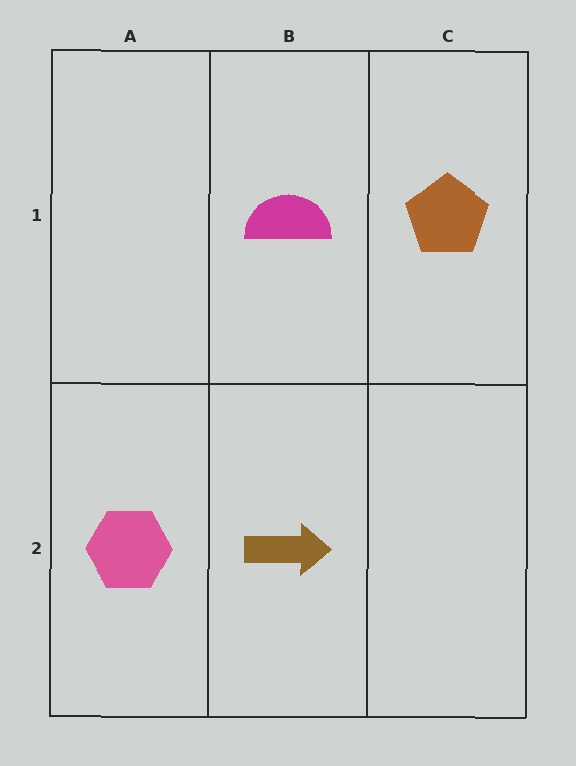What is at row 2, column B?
A brown arrow.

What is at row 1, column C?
A brown pentagon.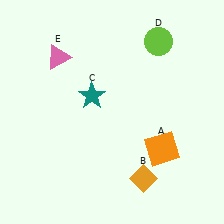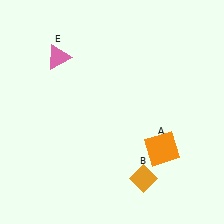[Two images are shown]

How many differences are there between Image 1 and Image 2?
There are 2 differences between the two images.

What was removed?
The lime circle (D), the teal star (C) were removed in Image 2.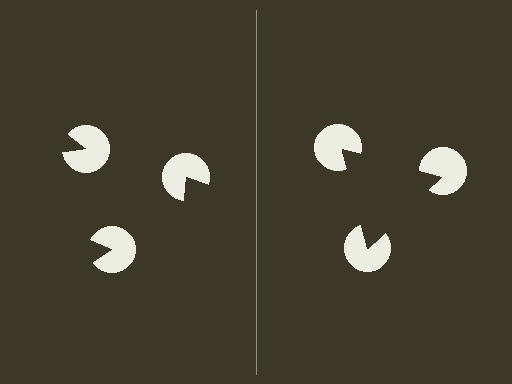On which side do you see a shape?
An illusory triangle appears on the right side. On the left side the wedge cuts are rotated, so no coherent shape forms.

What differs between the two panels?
The pac-man discs are positioned identically on both sides; only the wedge orientations differ. On the right they align to a triangle; on the left they are misaligned.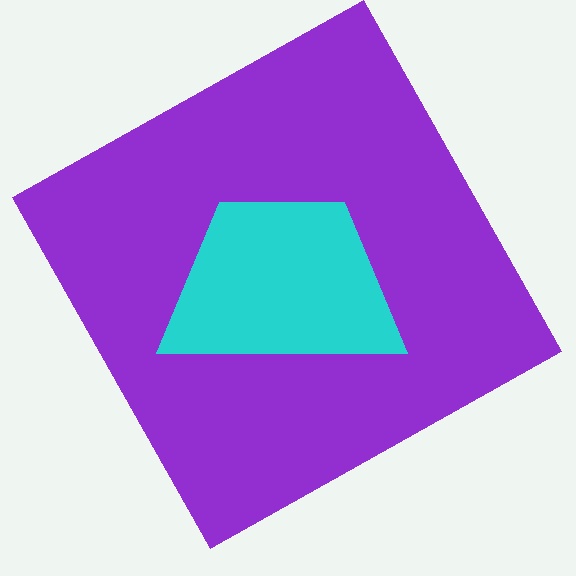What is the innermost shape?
The cyan trapezoid.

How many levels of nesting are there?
2.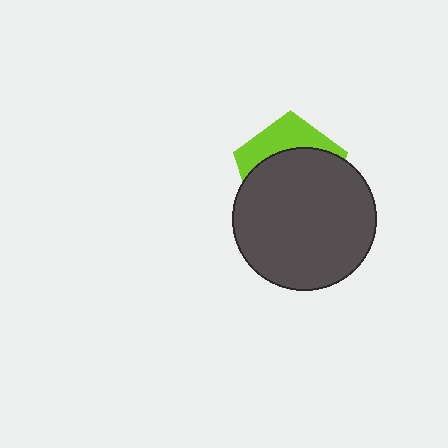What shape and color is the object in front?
The object in front is a dark gray circle.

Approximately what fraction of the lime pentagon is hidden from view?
Roughly 68% of the lime pentagon is hidden behind the dark gray circle.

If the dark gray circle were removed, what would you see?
You would see the complete lime pentagon.